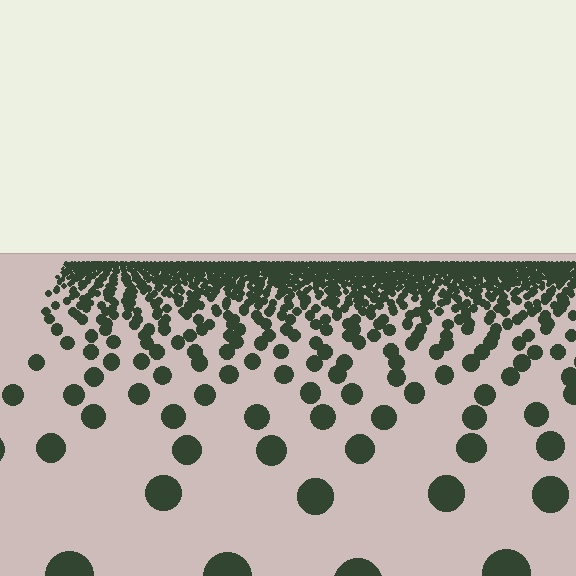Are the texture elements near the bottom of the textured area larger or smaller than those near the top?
Larger. Near the bottom, elements are closer to the viewer and appear at a bigger on-screen size.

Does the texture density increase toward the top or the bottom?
Density increases toward the top.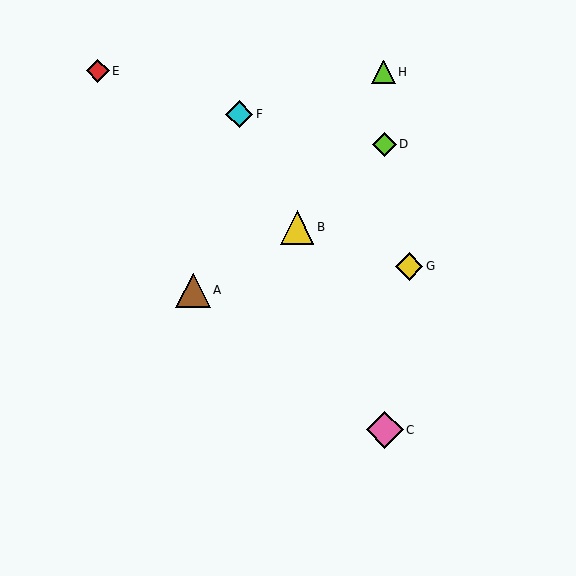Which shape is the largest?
The pink diamond (labeled C) is the largest.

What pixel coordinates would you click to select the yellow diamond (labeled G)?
Click at (409, 266) to select the yellow diamond G.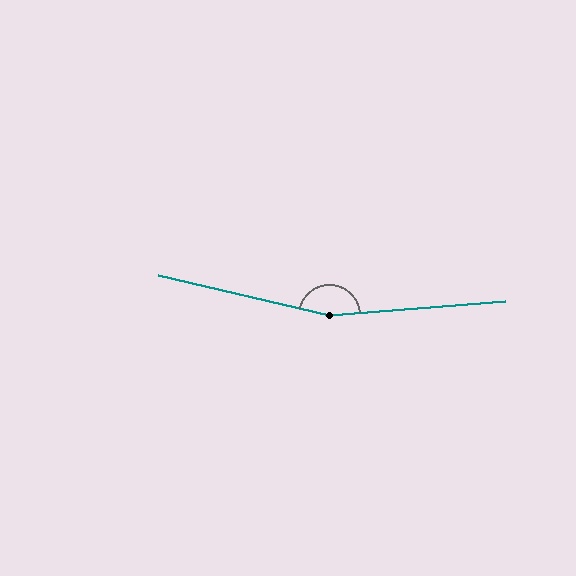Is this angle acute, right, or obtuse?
It is obtuse.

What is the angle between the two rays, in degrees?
Approximately 162 degrees.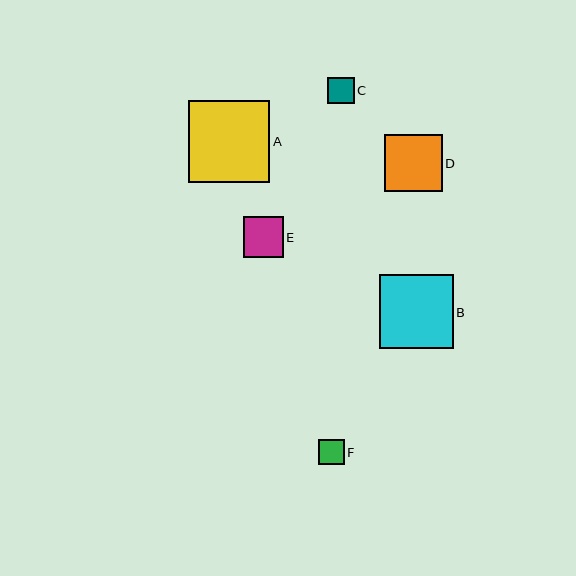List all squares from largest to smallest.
From largest to smallest: A, B, D, E, C, F.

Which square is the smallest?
Square F is the smallest with a size of approximately 26 pixels.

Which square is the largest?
Square A is the largest with a size of approximately 81 pixels.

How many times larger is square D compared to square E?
Square D is approximately 1.4 times the size of square E.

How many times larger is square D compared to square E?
Square D is approximately 1.4 times the size of square E.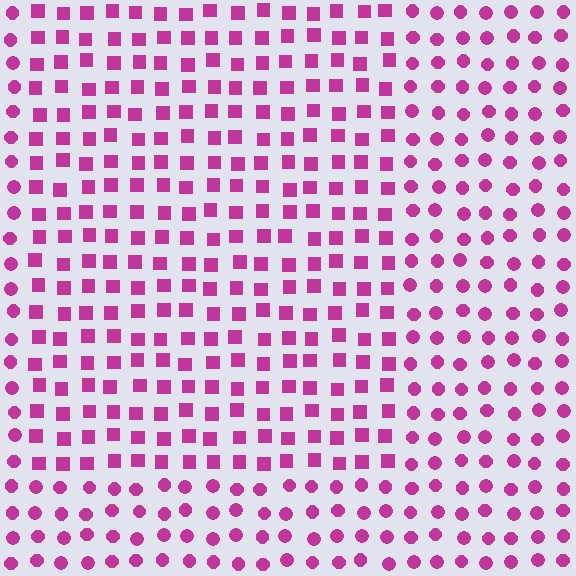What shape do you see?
I see a rectangle.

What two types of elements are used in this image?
The image uses squares inside the rectangle region and circles outside it.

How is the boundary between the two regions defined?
The boundary is defined by a change in element shape: squares inside vs. circles outside. All elements share the same color and spacing.